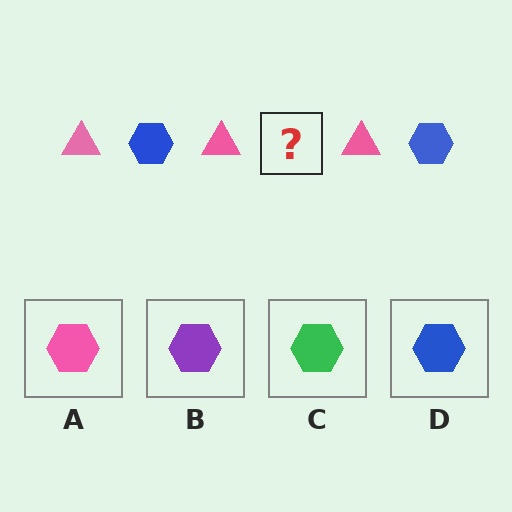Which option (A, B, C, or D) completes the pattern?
D.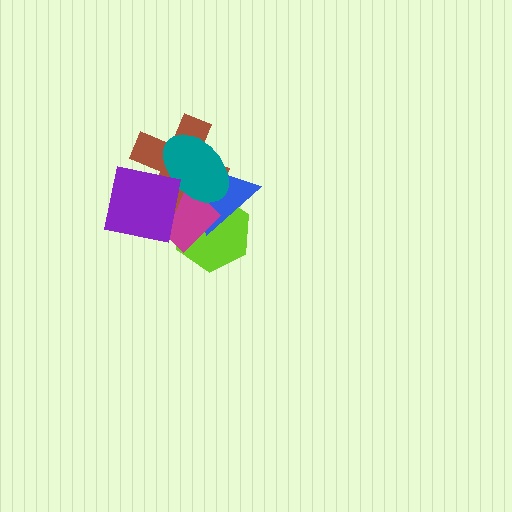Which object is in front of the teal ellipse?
The purple square is in front of the teal ellipse.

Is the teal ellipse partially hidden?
Yes, it is partially covered by another shape.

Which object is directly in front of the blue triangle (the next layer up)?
The magenta diamond is directly in front of the blue triangle.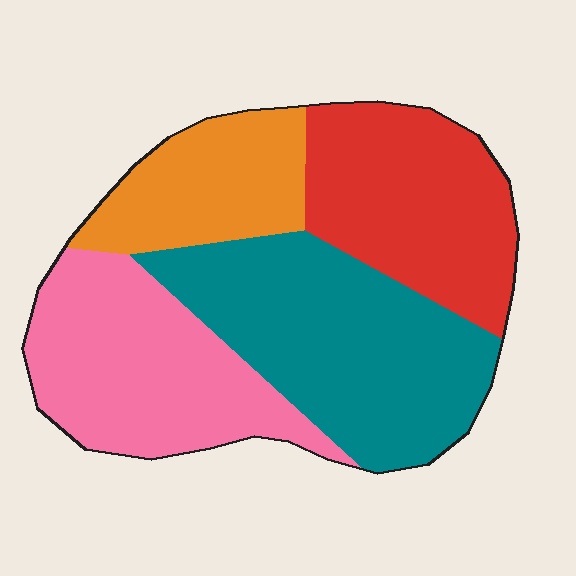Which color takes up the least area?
Orange, at roughly 15%.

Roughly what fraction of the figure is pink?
Pink takes up about one quarter (1/4) of the figure.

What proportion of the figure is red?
Red covers 24% of the figure.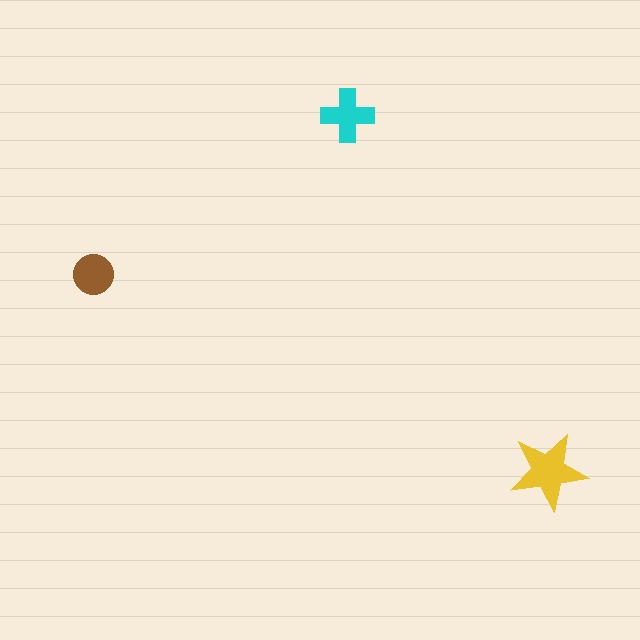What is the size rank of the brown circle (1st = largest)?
3rd.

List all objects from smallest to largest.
The brown circle, the cyan cross, the yellow star.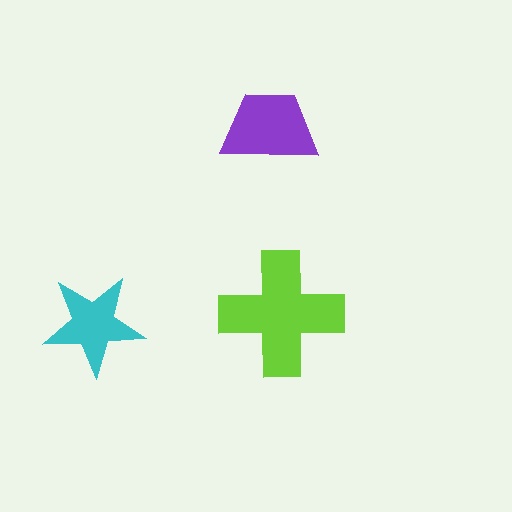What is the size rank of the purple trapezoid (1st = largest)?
2nd.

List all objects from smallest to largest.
The cyan star, the purple trapezoid, the lime cross.